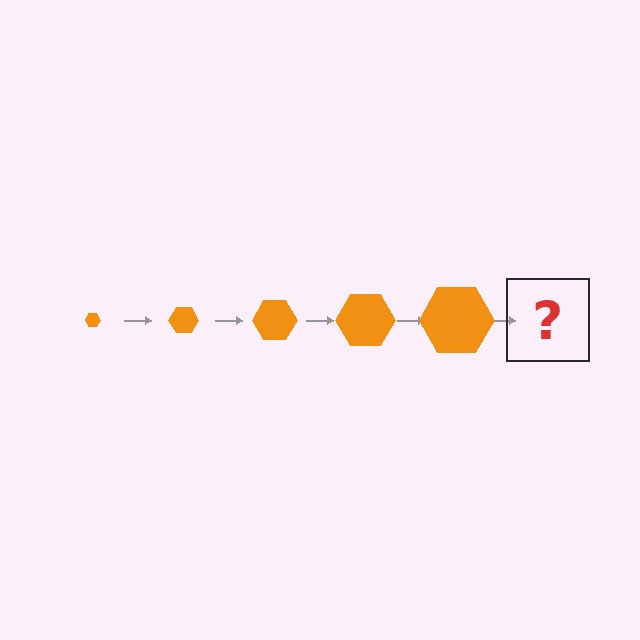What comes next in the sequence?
The next element should be an orange hexagon, larger than the previous one.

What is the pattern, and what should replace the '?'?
The pattern is that the hexagon gets progressively larger each step. The '?' should be an orange hexagon, larger than the previous one.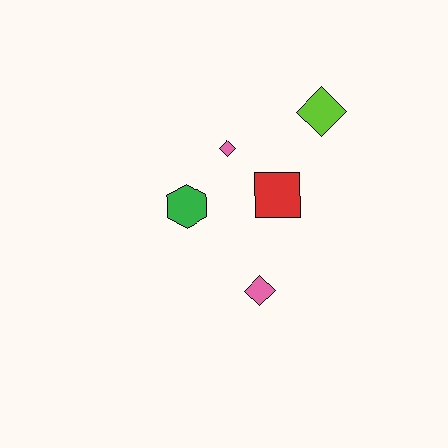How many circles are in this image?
There are no circles.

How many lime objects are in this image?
There is 1 lime object.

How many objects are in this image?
There are 5 objects.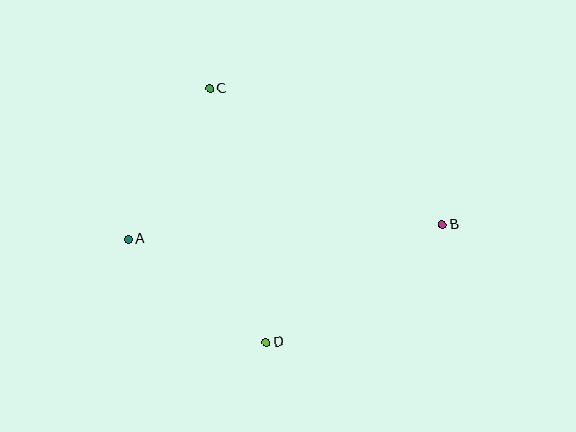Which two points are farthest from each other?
Points A and B are farthest from each other.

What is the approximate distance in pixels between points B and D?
The distance between B and D is approximately 212 pixels.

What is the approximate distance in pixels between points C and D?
The distance between C and D is approximately 260 pixels.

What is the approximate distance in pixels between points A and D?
The distance between A and D is approximately 173 pixels.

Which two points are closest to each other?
Points A and C are closest to each other.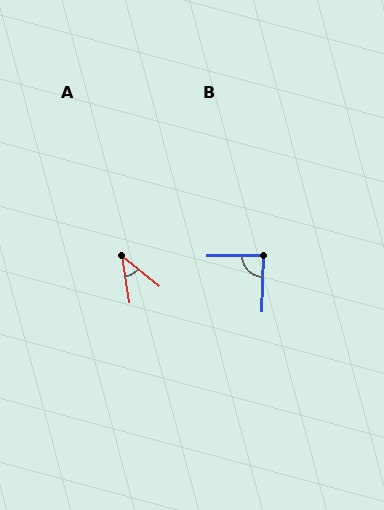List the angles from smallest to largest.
A (41°), B (88°).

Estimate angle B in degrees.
Approximately 88 degrees.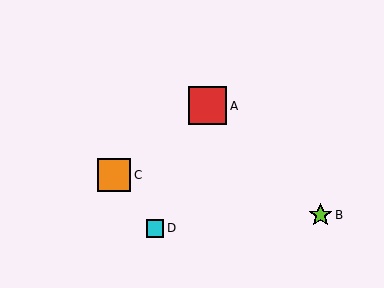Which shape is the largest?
The red square (labeled A) is the largest.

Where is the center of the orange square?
The center of the orange square is at (114, 175).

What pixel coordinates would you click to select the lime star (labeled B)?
Click at (321, 215) to select the lime star B.